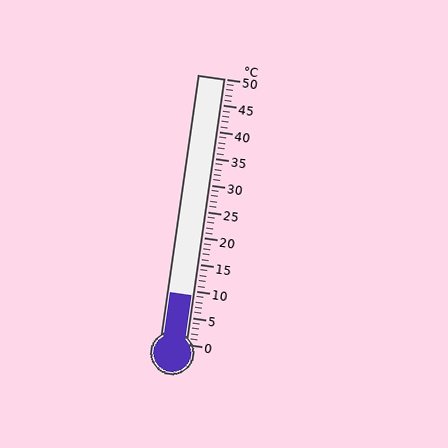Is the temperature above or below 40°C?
The temperature is below 40°C.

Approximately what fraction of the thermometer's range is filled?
The thermometer is filled to approximately 20% of its range.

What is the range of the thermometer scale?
The thermometer scale ranges from 0°C to 50°C.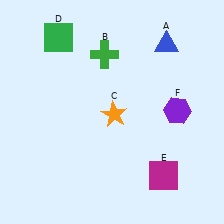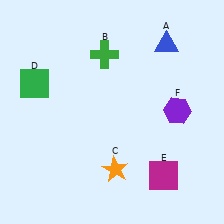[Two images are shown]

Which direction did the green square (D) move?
The green square (D) moved down.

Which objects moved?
The objects that moved are: the orange star (C), the green square (D).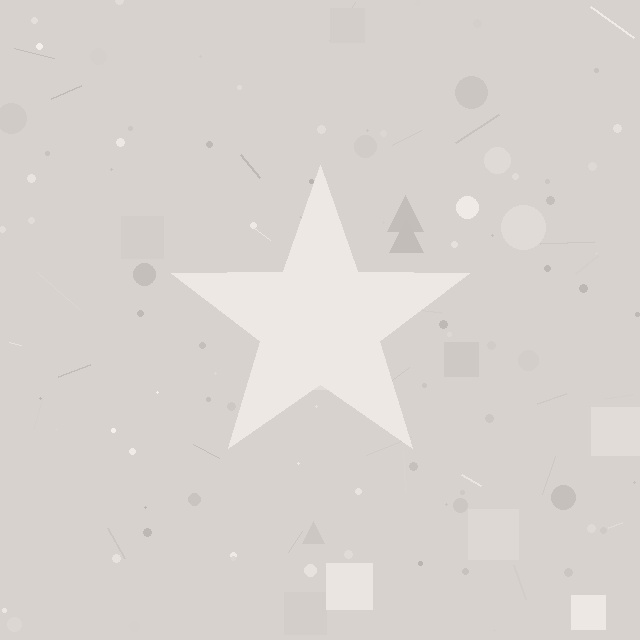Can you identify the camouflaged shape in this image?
The camouflaged shape is a star.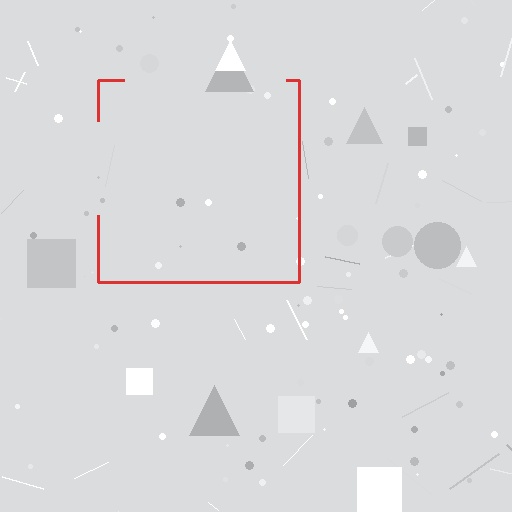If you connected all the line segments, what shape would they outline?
They would outline a square.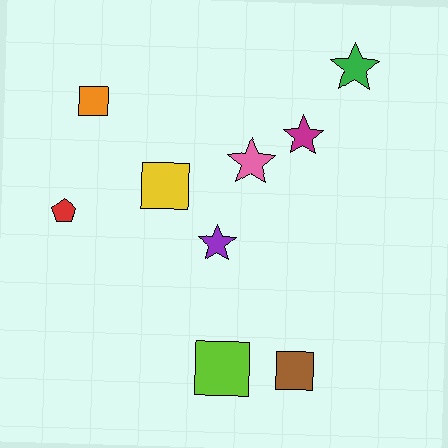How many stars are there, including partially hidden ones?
There are 4 stars.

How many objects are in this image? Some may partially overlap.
There are 9 objects.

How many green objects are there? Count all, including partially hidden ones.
There is 1 green object.